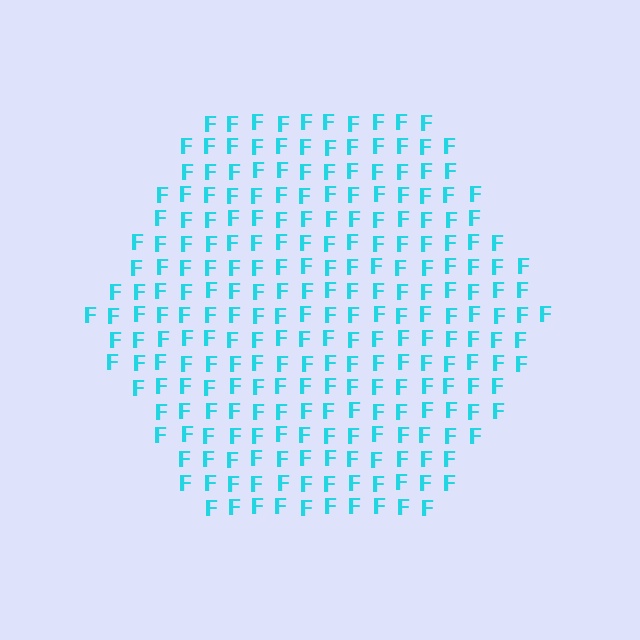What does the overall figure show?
The overall figure shows a hexagon.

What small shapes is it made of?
It is made of small letter F's.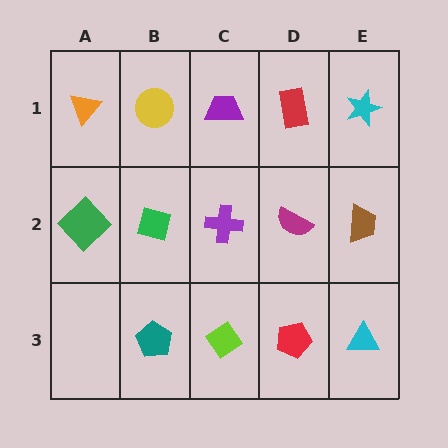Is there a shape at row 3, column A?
No, that cell is empty.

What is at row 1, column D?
A red rectangle.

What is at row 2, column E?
A brown trapezoid.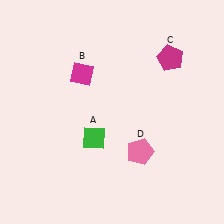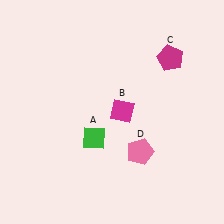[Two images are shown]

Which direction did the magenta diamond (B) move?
The magenta diamond (B) moved right.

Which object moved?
The magenta diamond (B) moved right.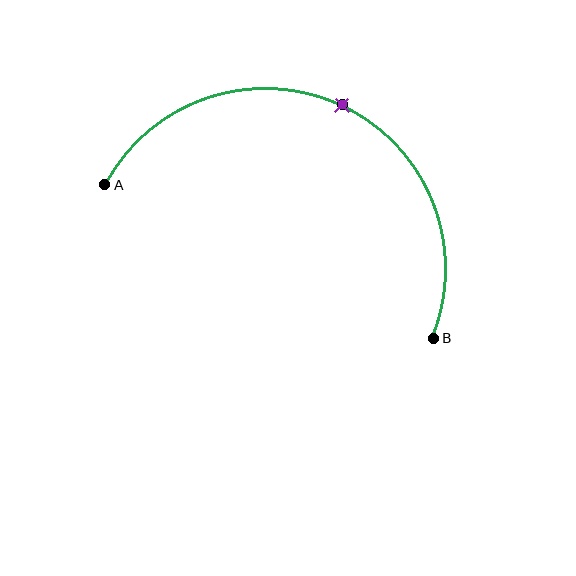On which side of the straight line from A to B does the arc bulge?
The arc bulges above the straight line connecting A and B.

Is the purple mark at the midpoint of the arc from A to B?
Yes. The purple mark lies on the arc at equal arc-length from both A and B — it is the arc midpoint.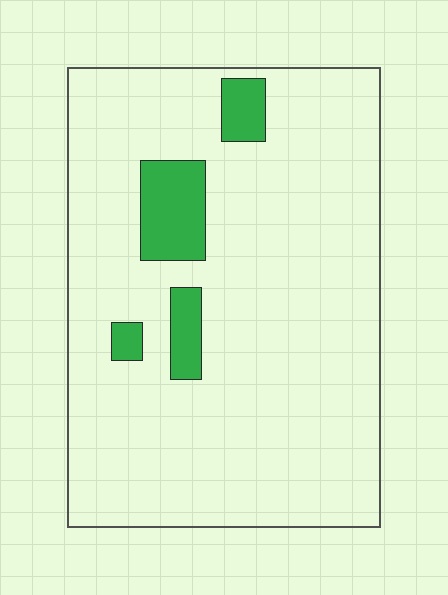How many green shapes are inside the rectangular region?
4.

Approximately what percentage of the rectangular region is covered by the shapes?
Approximately 10%.